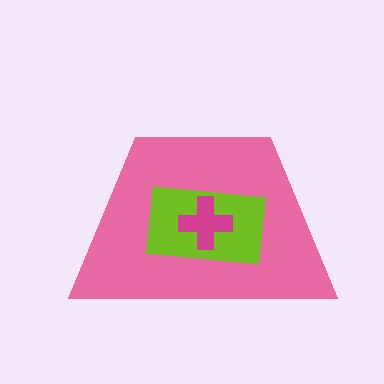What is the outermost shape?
The pink trapezoid.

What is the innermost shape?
The magenta cross.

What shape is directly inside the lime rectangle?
The magenta cross.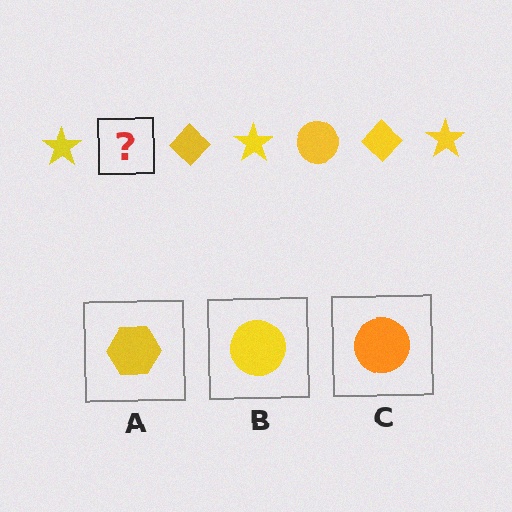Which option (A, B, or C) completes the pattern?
B.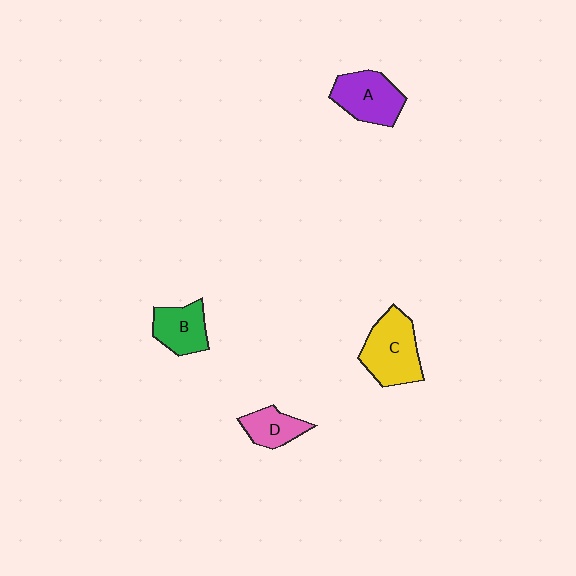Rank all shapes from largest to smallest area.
From largest to smallest: C (yellow), A (purple), B (green), D (pink).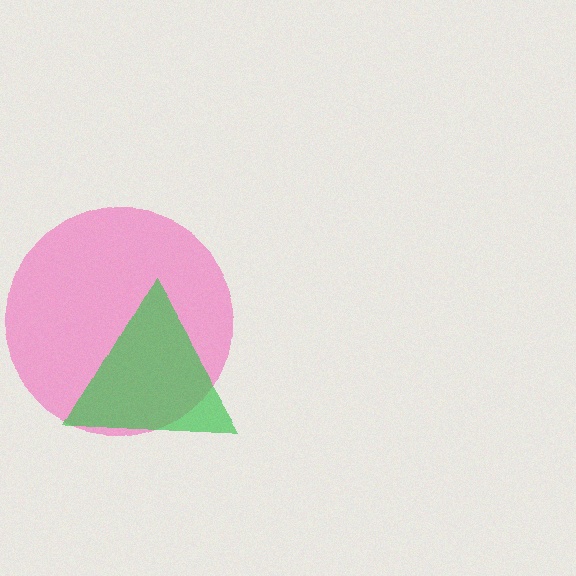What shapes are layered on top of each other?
The layered shapes are: a pink circle, a green triangle.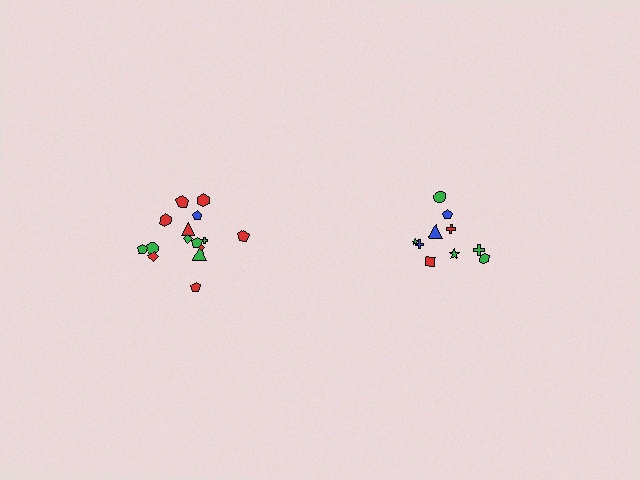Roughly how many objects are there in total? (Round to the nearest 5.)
Roughly 25 objects in total.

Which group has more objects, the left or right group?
The left group.